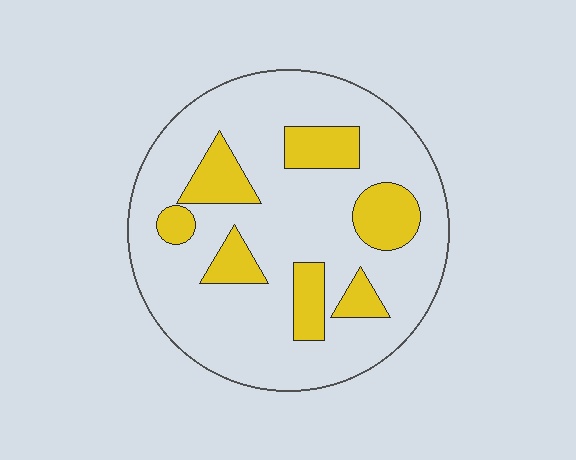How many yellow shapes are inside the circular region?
7.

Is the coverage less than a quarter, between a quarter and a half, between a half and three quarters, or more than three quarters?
Less than a quarter.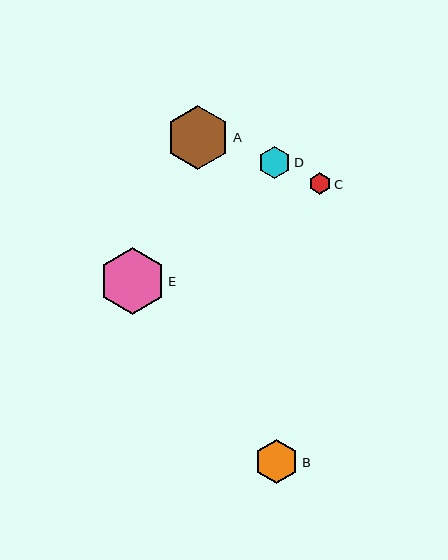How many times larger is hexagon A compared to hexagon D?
Hexagon A is approximately 2.0 times the size of hexagon D.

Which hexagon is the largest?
Hexagon E is the largest with a size of approximately 66 pixels.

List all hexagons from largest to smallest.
From largest to smallest: E, A, B, D, C.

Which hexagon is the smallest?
Hexagon C is the smallest with a size of approximately 21 pixels.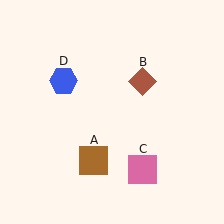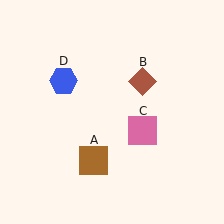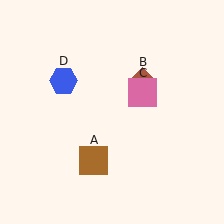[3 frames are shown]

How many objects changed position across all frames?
1 object changed position: pink square (object C).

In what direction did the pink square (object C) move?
The pink square (object C) moved up.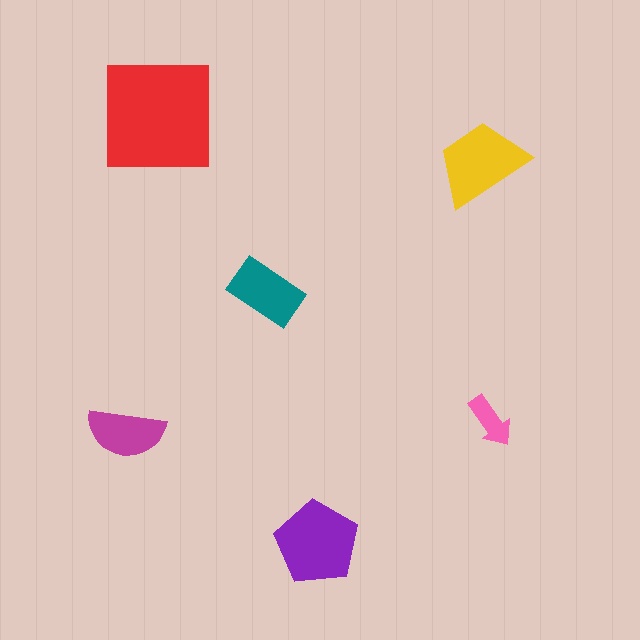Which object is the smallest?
The pink arrow.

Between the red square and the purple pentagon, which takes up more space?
The red square.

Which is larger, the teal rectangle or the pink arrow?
The teal rectangle.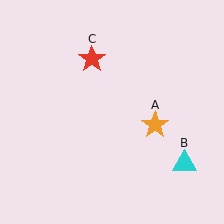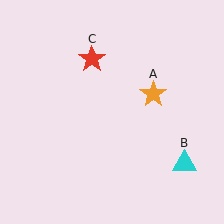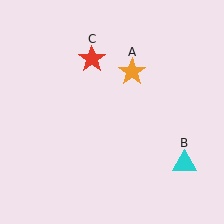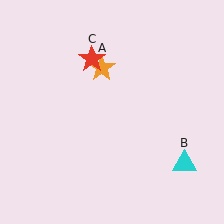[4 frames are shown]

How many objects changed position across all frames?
1 object changed position: orange star (object A).